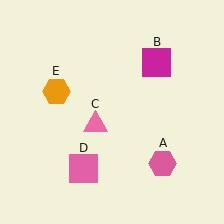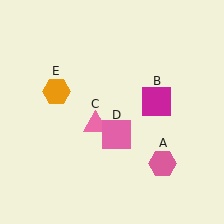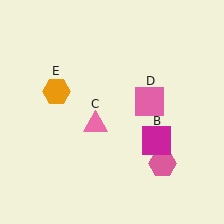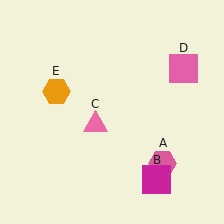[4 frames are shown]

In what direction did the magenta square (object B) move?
The magenta square (object B) moved down.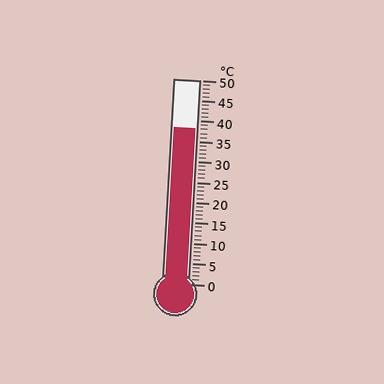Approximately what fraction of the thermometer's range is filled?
The thermometer is filled to approximately 75% of its range.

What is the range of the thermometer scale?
The thermometer scale ranges from 0°C to 50°C.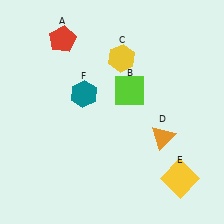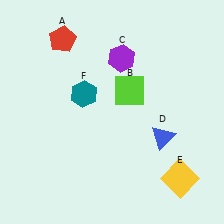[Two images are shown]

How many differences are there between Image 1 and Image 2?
There are 2 differences between the two images.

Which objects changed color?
C changed from yellow to purple. D changed from orange to blue.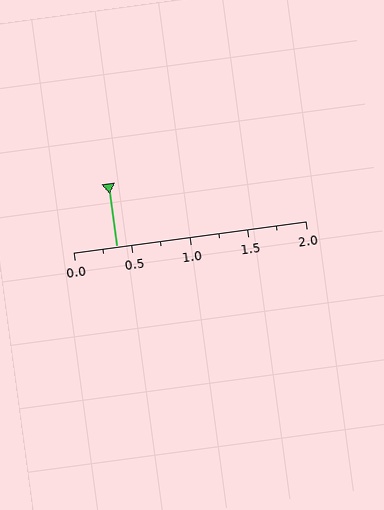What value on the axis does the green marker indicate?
The marker indicates approximately 0.38.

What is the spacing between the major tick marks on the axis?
The major ticks are spaced 0.5 apart.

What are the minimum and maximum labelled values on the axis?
The axis runs from 0.0 to 2.0.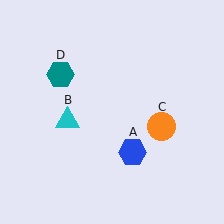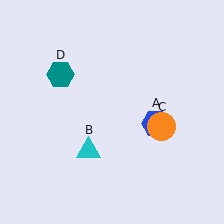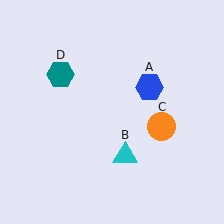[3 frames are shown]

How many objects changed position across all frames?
2 objects changed position: blue hexagon (object A), cyan triangle (object B).